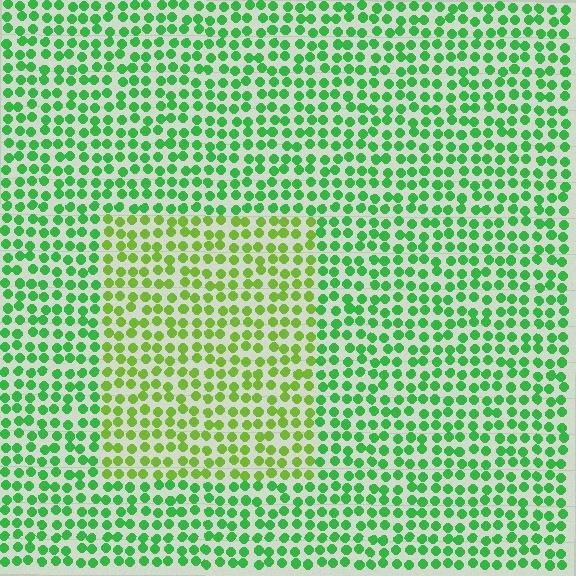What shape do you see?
I see a rectangle.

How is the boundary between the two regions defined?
The boundary is defined purely by a slight shift in hue (about 37 degrees). Spacing, size, and orientation are identical on both sides.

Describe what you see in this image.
The image is filled with small green elements in a uniform arrangement. A rectangle-shaped region is visible where the elements are tinted to a slightly different hue, forming a subtle color boundary.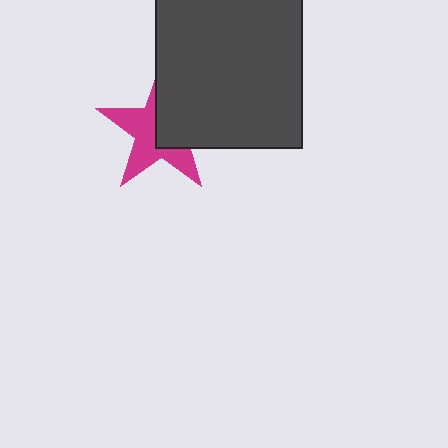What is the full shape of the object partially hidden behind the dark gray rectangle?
The partially hidden object is a magenta star.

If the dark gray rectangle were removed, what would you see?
You would see the complete magenta star.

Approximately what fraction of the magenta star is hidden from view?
Roughly 46% of the magenta star is hidden behind the dark gray rectangle.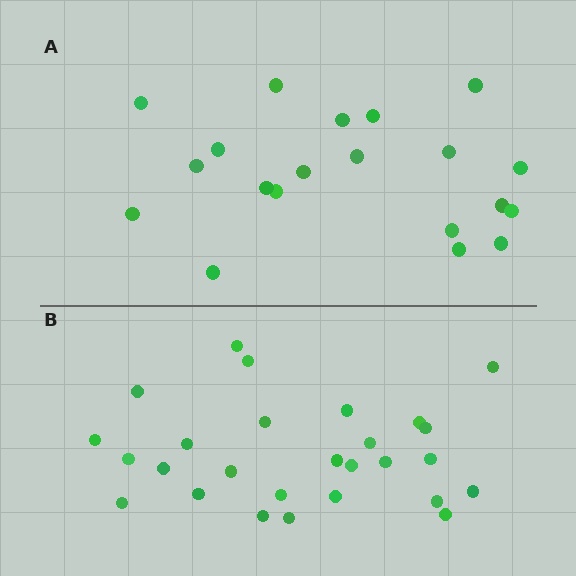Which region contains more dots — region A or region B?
Region B (the bottom region) has more dots.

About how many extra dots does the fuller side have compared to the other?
Region B has roughly 8 or so more dots than region A.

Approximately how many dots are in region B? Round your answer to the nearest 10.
About 30 dots. (The exact count is 27, which rounds to 30.)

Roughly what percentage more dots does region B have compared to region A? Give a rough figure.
About 35% more.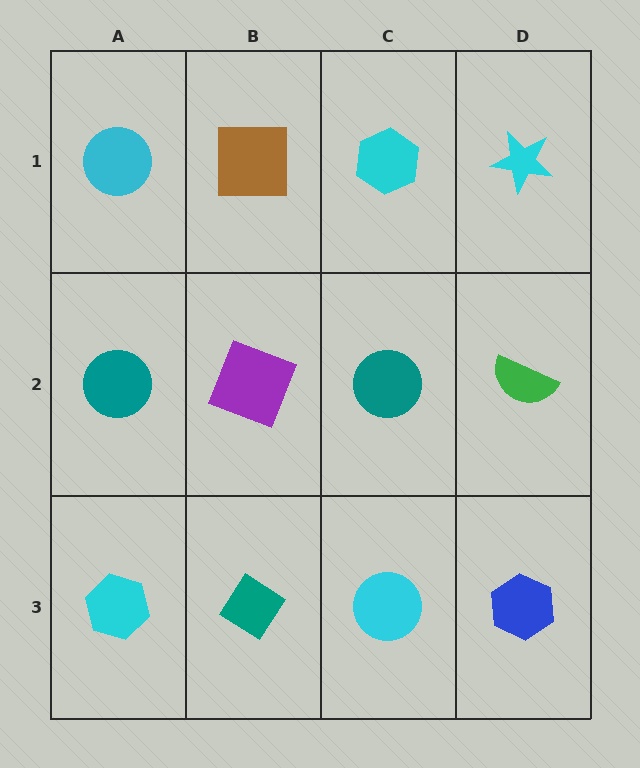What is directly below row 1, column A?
A teal circle.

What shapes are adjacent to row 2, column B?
A brown square (row 1, column B), a teal diamond (row 3, column B), a teal circle (row 2, column A), a teal circle (row 2, column C).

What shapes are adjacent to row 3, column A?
A teal circle (row 2, column A), a teal diamond (row 3, column B).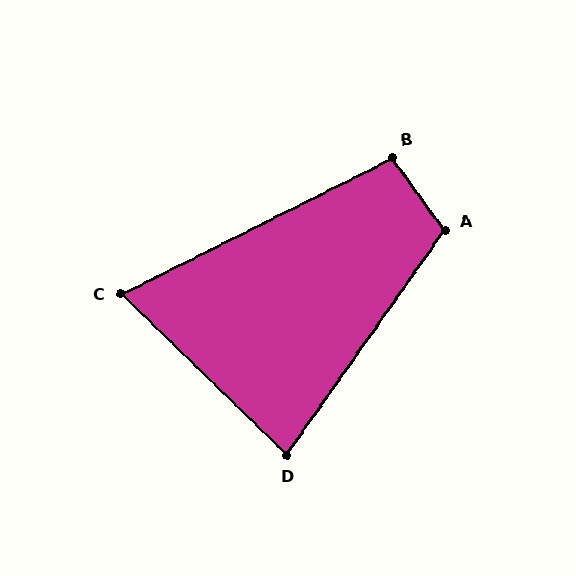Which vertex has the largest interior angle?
A, at approximately 109 degrees.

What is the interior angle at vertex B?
Approximately 99 degrees (obtuse).